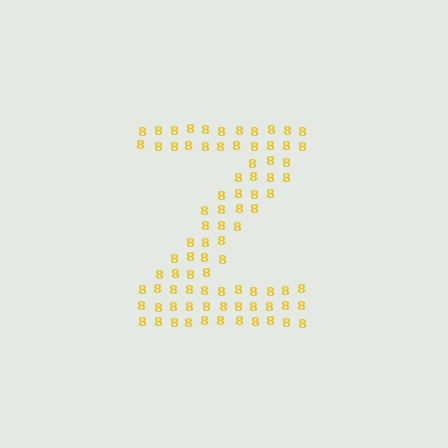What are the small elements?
The small elements are digit 8's.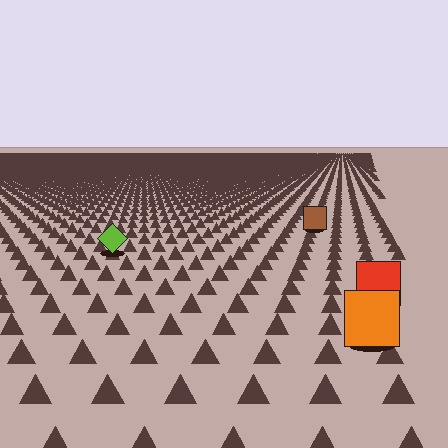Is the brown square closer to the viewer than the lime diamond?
No. The lime diamond is closer — you can tell from the texture gradient: the ground texture is coarser near it.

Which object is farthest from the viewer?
The brown square is farthest from the viewer. It appears smaller and the ground texture around it is denser.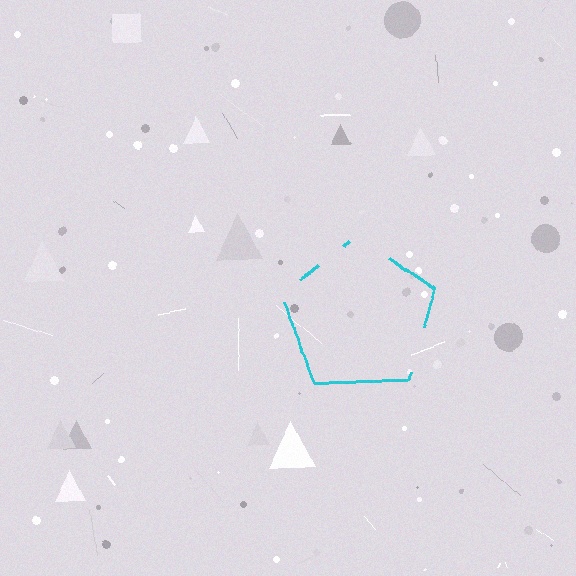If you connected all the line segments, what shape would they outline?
They would outline a pentagon.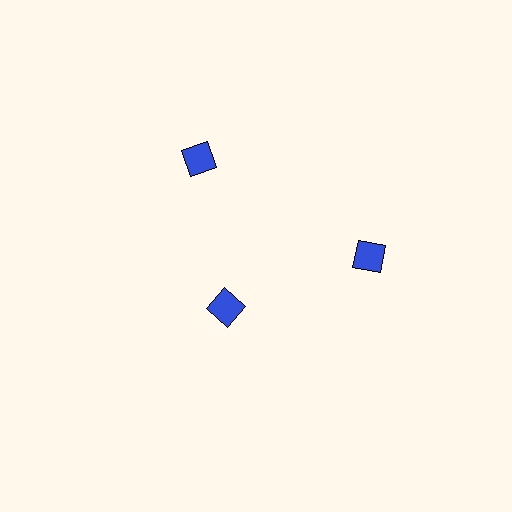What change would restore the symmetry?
The symmetry would be restored by moving it outward, back onto the ring so that all 3 diamonds sit at equal angles and equal distance from the center.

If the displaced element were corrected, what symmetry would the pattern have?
It would have 3-fold rotational symmetry — the pattern would map onto itself every 120 degrees.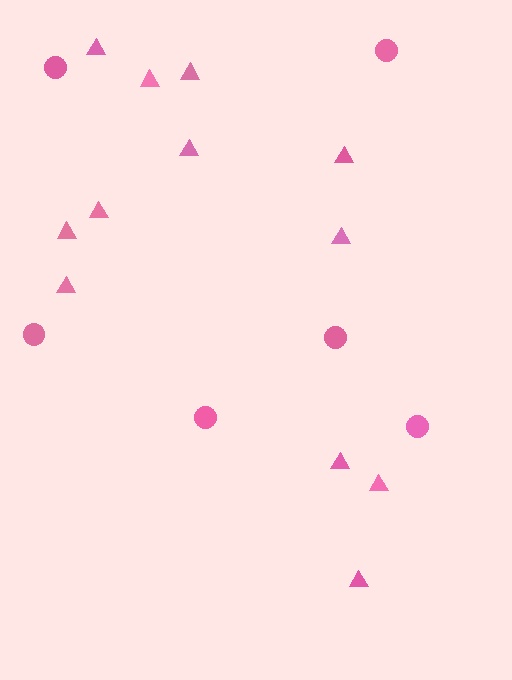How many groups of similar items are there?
There are 2 groups: one group of triangles (12) and one group of circles (6).